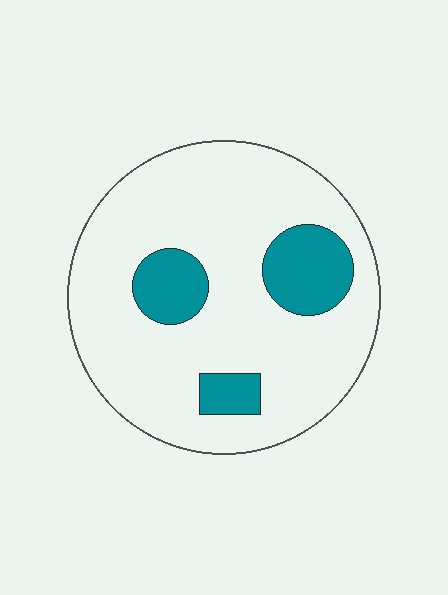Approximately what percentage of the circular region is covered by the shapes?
Approximately 20%.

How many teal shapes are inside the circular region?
3.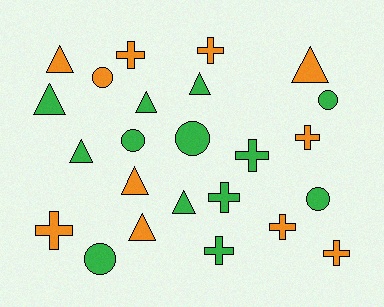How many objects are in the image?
There are 24 objects.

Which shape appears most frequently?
Cross, with 9 objects.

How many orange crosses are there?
There are 6 orange crosses.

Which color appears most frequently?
Green, with 13 objects.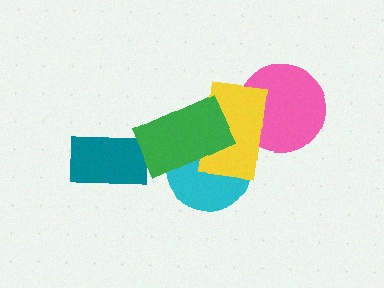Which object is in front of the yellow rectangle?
The green rectangle is in front of the yellow rectangle.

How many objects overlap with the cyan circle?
2 objects overlap with the cyan circle.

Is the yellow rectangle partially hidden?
Yes, it is partially covered by another shape.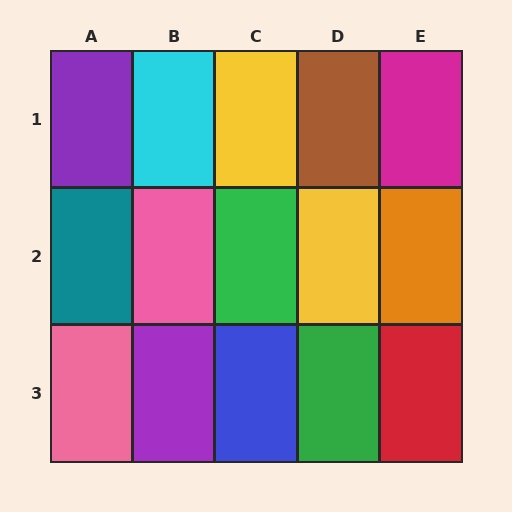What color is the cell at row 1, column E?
Magenta.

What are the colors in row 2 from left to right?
Teal, pink, green, yellow, orange.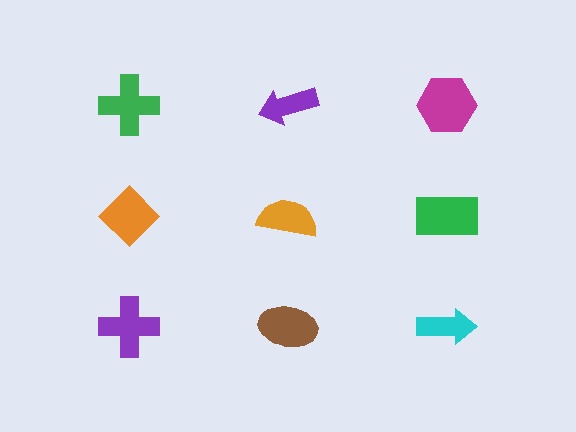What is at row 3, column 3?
A cyan arrow.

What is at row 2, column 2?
An orange semicircle.